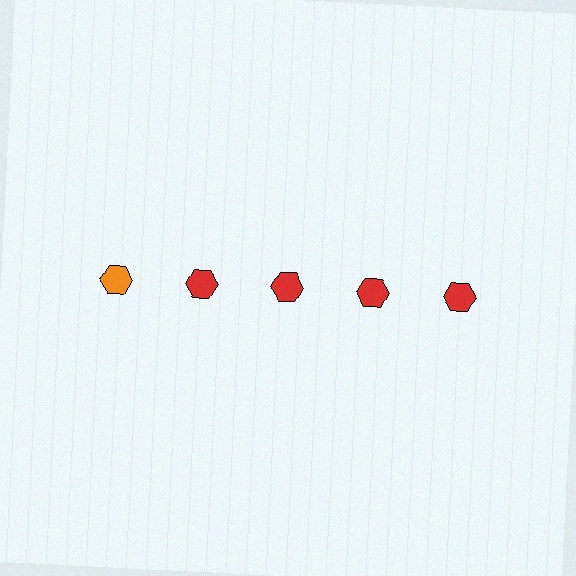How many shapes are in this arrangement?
There are 5 shapes arranged in a grid pattern.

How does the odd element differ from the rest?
It has a different color: orange instead of red.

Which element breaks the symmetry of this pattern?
The orange hexagon in the top row, leftmost column breaks the symmetry. All other shapes are red hexagons.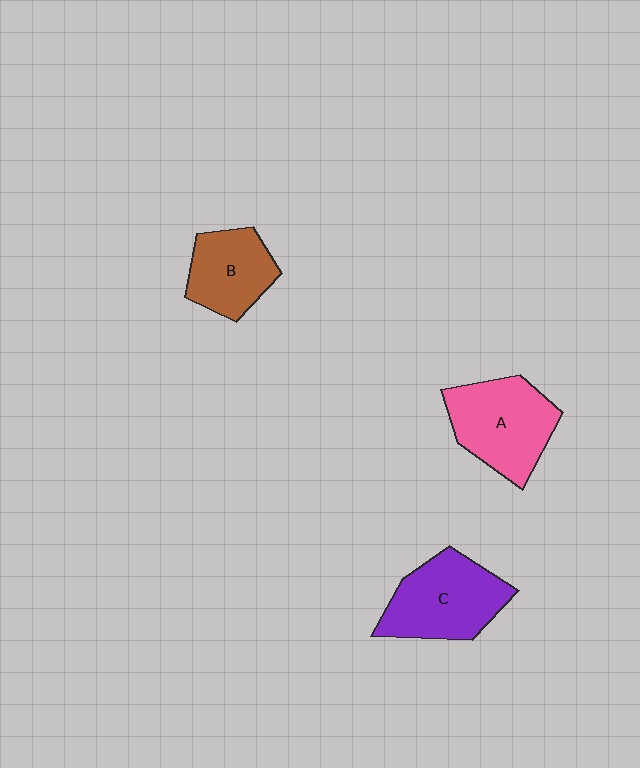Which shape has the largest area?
Shape A (pink).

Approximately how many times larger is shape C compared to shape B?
Approximately 1.3 times.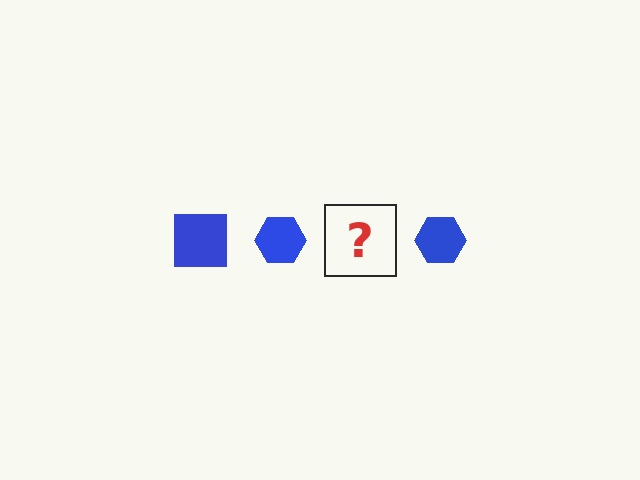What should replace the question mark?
The question mark should be replaced with a blue square.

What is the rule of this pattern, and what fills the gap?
The rule is that the pattern cycles through square, hexagon shapes in blue. The gap should be filled with a blue square.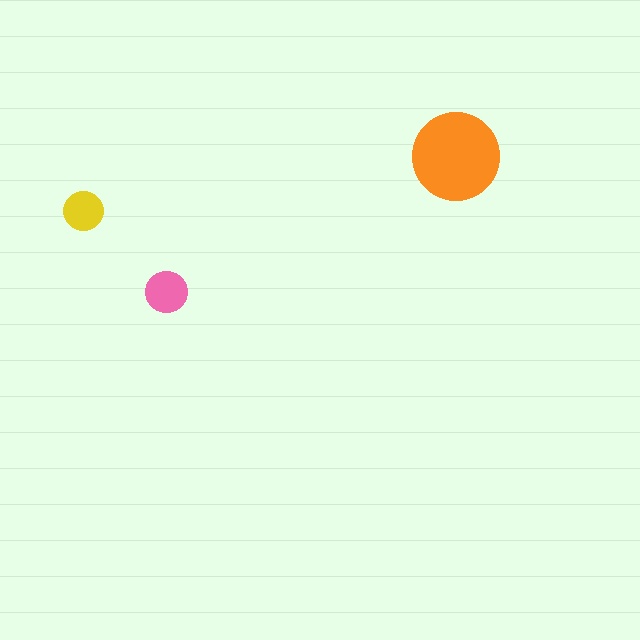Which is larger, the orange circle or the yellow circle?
The orange one.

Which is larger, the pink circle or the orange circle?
The orange one.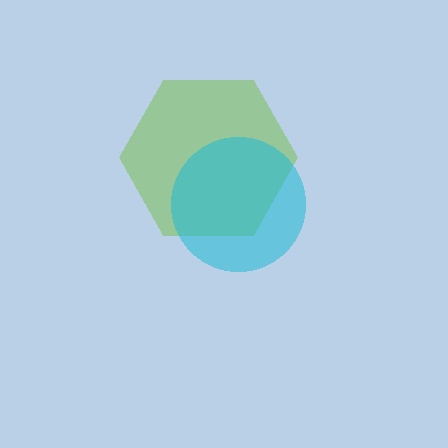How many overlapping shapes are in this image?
There are 2 overlapping shapes in the image.